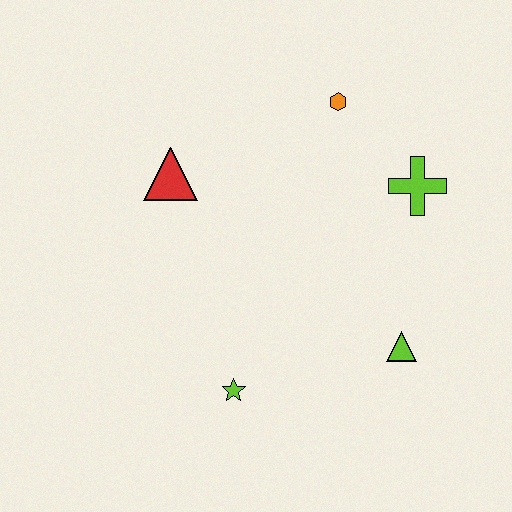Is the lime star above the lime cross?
No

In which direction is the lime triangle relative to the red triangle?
The lime triangle is to the right of the red triangle.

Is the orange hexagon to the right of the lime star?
Yes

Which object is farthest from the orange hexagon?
The lime star is farthest from the orange hexagon.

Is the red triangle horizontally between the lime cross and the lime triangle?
No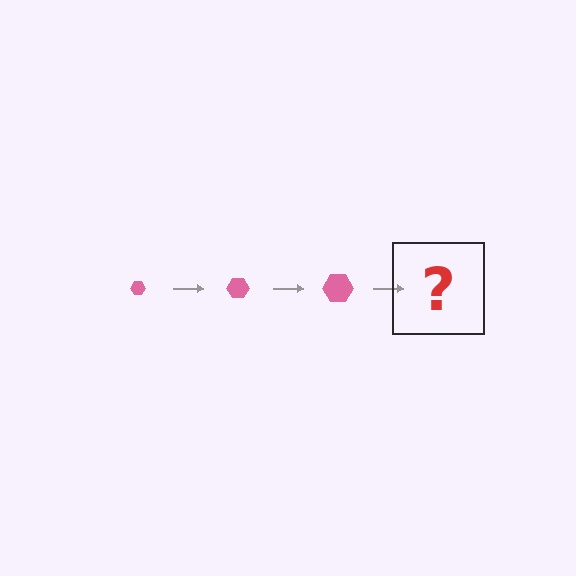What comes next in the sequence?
The next element should be a pink hexagon, larger than the previous one.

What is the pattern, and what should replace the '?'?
The pattern is that the hexagon gets progressively larger each step. The '?' should be a pink hexagon, larger than the previous one.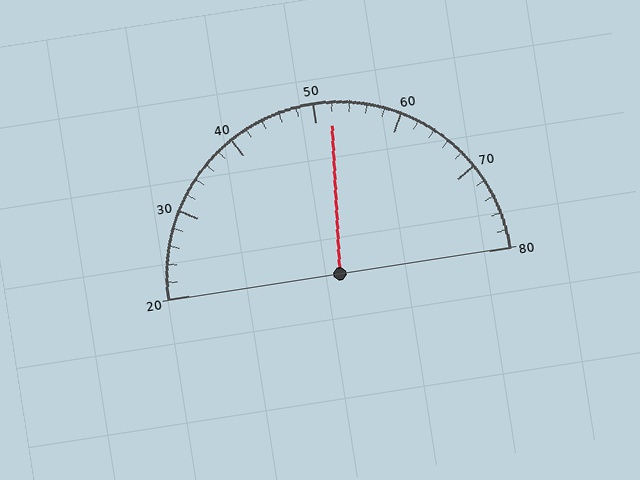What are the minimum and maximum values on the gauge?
The gauge ranges from 20 to 80.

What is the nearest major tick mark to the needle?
The nearest major tick mark is 50.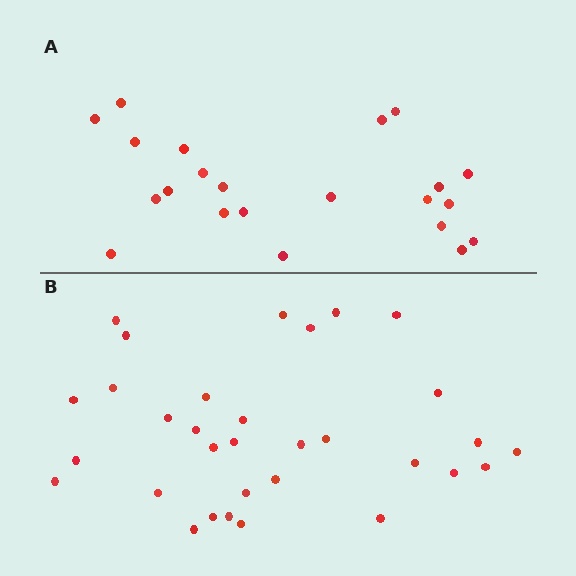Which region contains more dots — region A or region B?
Region B (the bottom region) has more dots.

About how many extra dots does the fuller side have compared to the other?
Region B has roughly 10 or so more dots than region A.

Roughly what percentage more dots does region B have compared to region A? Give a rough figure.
About 45% more.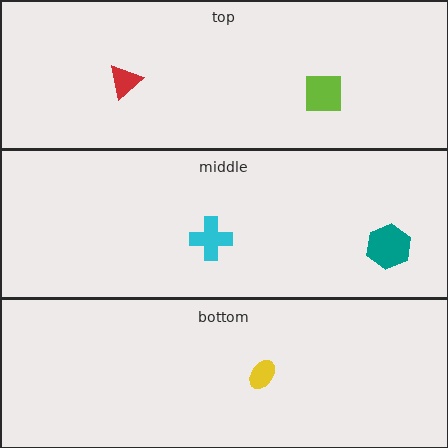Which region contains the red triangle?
The top region.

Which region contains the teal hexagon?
The middle region.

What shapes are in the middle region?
The teal hexagon, the cyan cross.